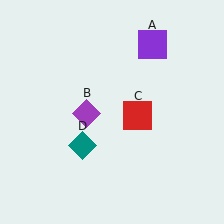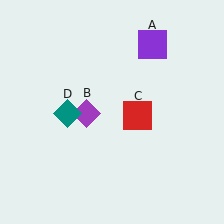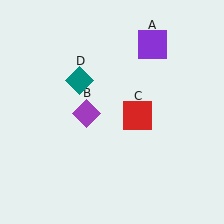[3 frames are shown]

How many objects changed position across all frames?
1 object changed position: teal diamond (object D).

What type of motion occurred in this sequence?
The teal diamond (object D) rotated clockwise around the center of the scene.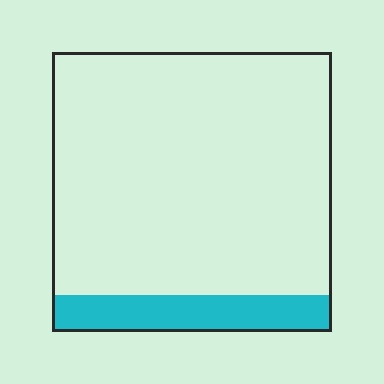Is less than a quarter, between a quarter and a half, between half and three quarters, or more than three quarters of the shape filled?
Less than a quarter.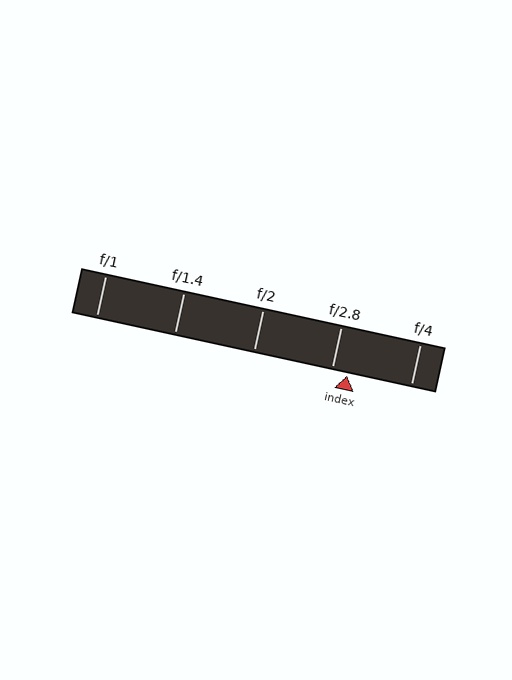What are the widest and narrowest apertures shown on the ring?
The widest aperture shown is f/1 and the narrowest is f/4.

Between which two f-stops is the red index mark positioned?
The index mark is between f/2.8 and f/4.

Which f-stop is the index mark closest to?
The index mark is closest to f/2.8.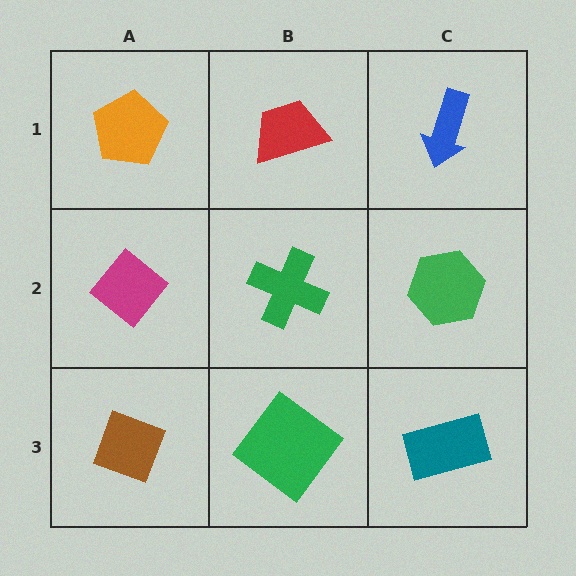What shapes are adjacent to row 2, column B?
A red trapezoid (row 1, column B), a green diamond (row 3, column B), a magenta diamond (row 2, column A), a green hexagon (row 2, column C).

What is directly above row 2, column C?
A blue arrow.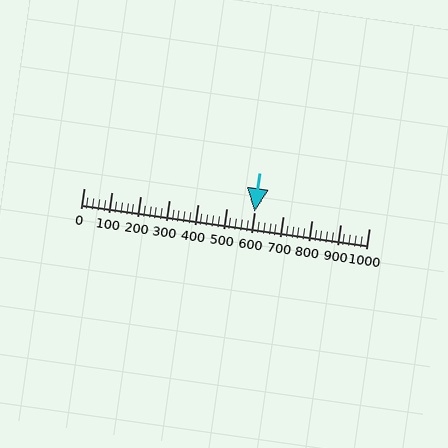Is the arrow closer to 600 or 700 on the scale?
The arrow is closer to 600.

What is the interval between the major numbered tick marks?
The major tick marks are spaced 100 units apart.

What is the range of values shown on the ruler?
The ruler shows values from 0 to 1000.